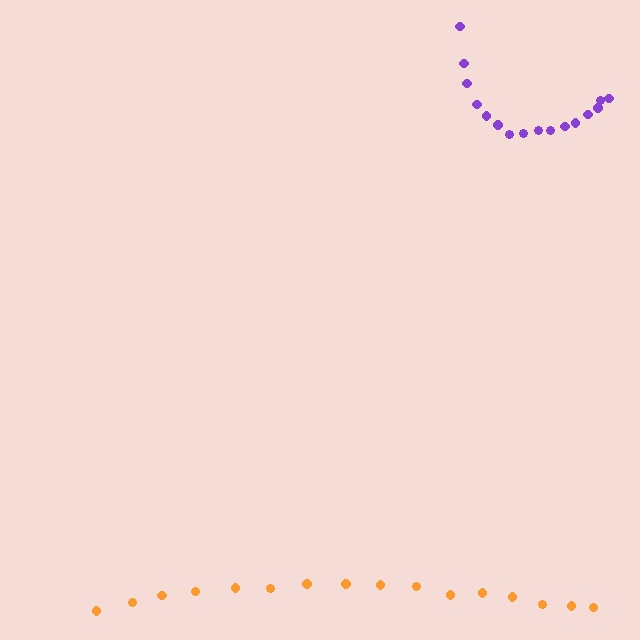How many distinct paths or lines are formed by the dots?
There are 2 distinct paths.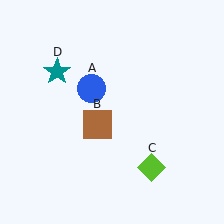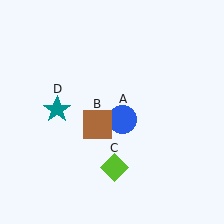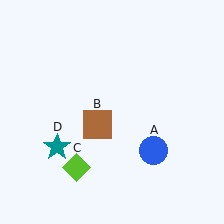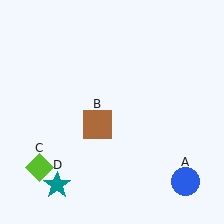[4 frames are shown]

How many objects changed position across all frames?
3 objects changed position: blue circle (object A), lime diamond (object C), teal star (object D).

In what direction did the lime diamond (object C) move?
The lime diamond (object C) moved left.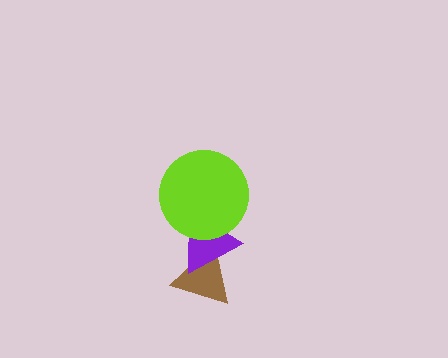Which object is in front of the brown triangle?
The purple triangle is in front of the brown triangle.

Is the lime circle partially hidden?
No, no other shape covers it.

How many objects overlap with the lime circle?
1 object overlaps with the lime circle.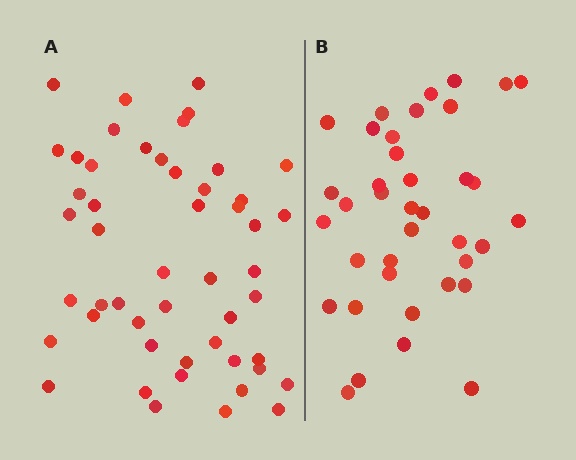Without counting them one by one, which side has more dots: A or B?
Region A (the left region) has more dots.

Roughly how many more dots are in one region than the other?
Region A has roughly 12 or so more dots than region B.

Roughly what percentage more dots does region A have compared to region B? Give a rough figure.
About 30% more.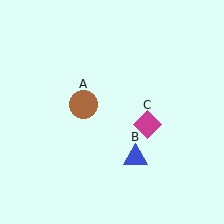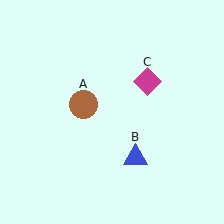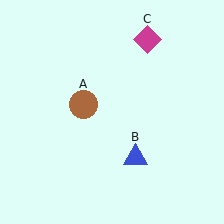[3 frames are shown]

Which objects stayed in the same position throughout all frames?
Brown circle (object A) and blue triangle (object B) remained stationary.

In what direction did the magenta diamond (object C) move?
The magenta diamond (object C) moved up.